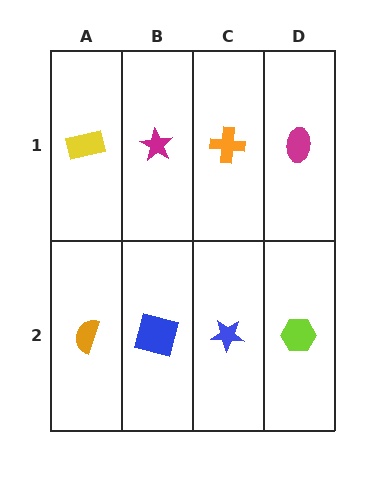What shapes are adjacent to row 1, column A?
An orange semicircle (row 2, column A), a magenta star (row 1, column B).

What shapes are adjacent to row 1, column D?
A lime hexagon (row 2, column D), an orange cross (row 1, column C).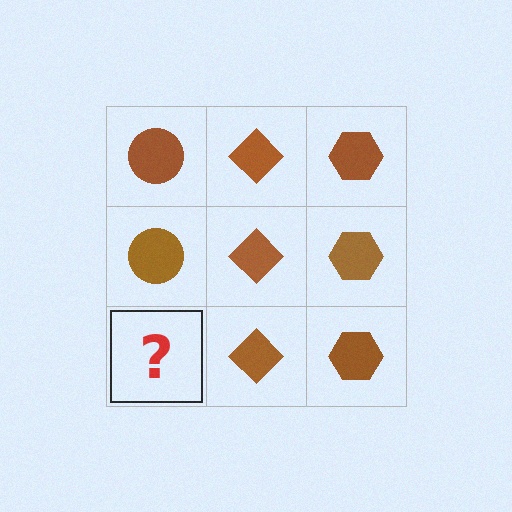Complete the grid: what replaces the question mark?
The question mark should be replaced with a brown circle.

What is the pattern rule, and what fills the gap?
The rule is that each column has a consistent shape. The gap should be filled with a brown circle.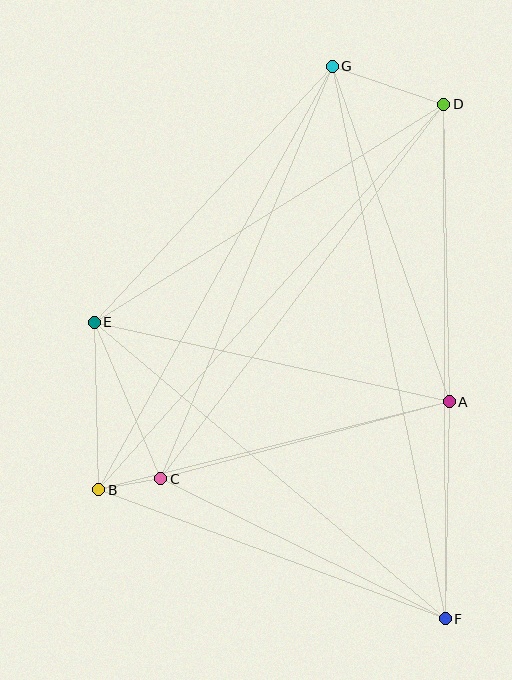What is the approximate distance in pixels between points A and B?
The distance between A and B is approximately 361 pixels.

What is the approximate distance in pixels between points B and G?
The distance between B and G is approximately 483 pixels.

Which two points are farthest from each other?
Points F and G are farthest from each other.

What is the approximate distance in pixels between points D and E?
The distance between D and E is approximately 412 pixels.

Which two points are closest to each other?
Points B and C are closest to each other.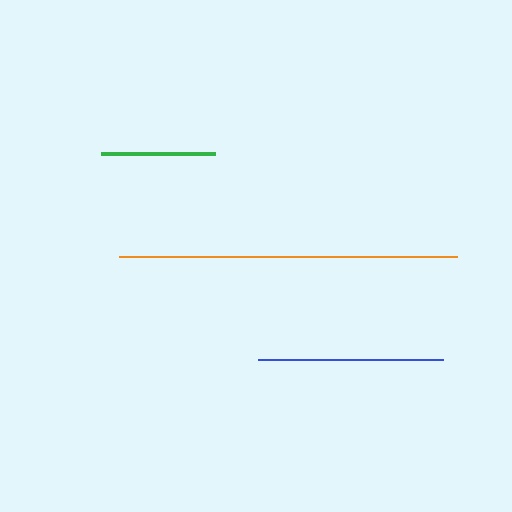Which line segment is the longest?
The orange line is the longest at approximately 338 pixels.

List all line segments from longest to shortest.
From longest to shortest: orange, blue, green.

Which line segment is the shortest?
The green line is the shortest at approximately 113 pixels.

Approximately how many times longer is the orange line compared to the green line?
The orange line is approximately 3.0 times the length of the green line.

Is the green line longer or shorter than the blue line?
The blue line is longer than the green line.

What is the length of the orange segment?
The orange segment is approximately 338 pixels long.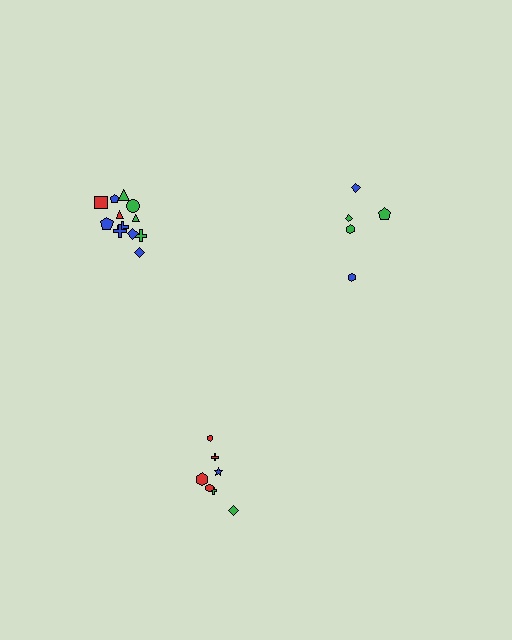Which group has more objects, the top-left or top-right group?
The top-left group.